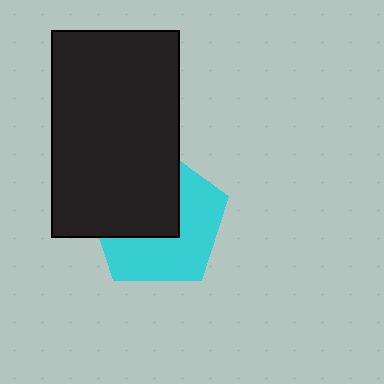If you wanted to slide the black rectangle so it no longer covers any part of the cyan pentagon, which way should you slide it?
Slide it toward the upper-left — that is the most direct way to separate the two shapes.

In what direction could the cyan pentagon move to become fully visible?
The cyan pentagon could move toward the lower-right. That would shift it out from behind the black rectangle entirely.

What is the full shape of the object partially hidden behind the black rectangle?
The partially hidden object is a cyan pentagon.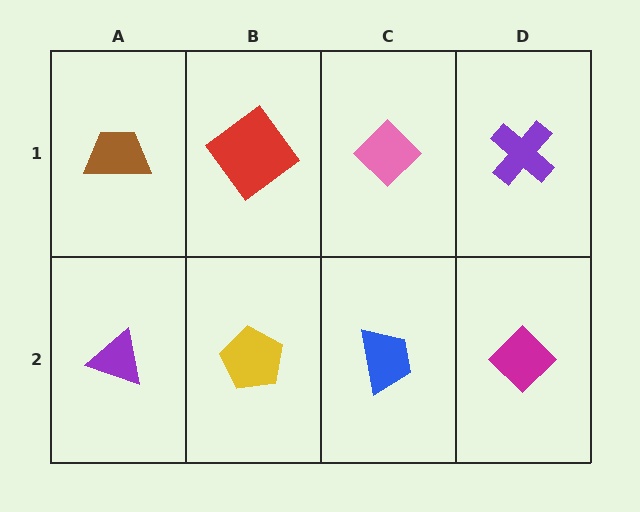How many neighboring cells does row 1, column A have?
2.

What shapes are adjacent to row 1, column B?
A yellow pentagon (row 2, column B), a brown trapezoid (row 1, column A), a pink diamond (row 1, column C).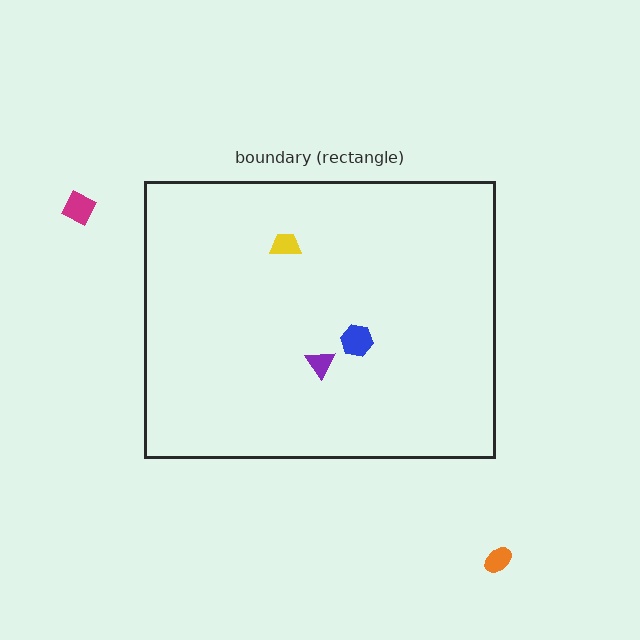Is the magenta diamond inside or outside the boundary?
Outside.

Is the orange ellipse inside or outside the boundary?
Outside.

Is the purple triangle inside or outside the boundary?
Inside.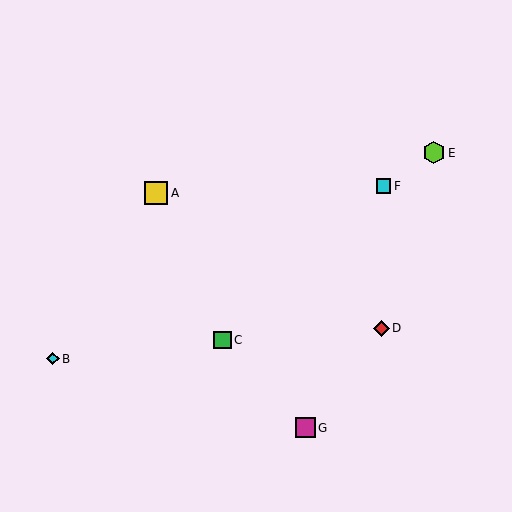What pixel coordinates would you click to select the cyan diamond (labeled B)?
Click at (53, 359) to select the cyan diamond B.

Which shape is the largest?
The yellow square (labeled A) is the largest.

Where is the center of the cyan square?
The center of the cyan square is at (384, 186).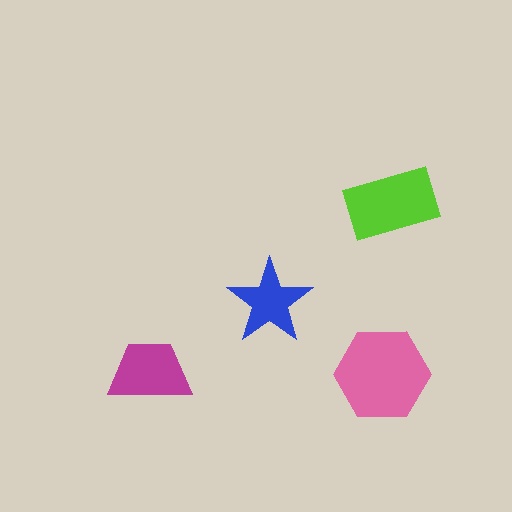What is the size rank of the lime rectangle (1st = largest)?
2nd.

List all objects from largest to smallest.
The pink hexagon, the lime rectangle, the magenta trapezoid, the blue star.